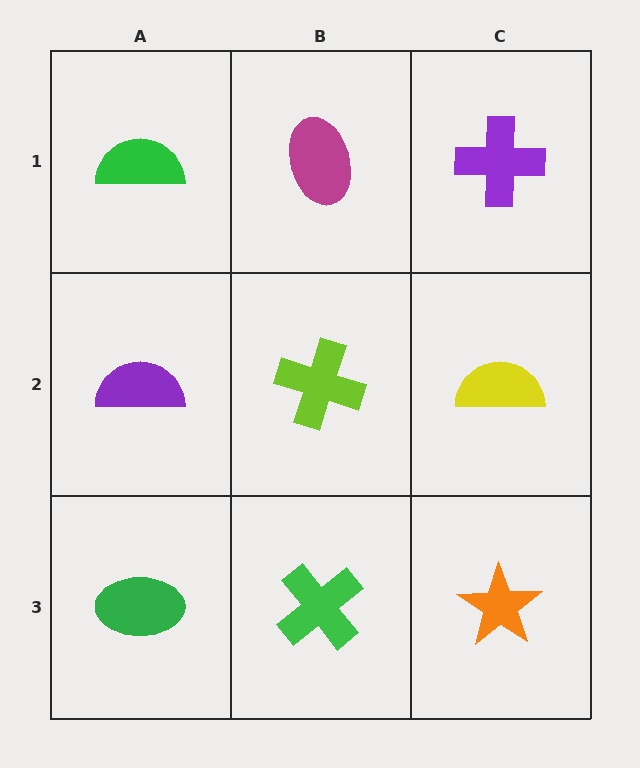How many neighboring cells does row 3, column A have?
2.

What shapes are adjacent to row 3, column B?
A lime cross (row 2, column B), a green ellipse (row 3, column A), an orange star (row 3, column C).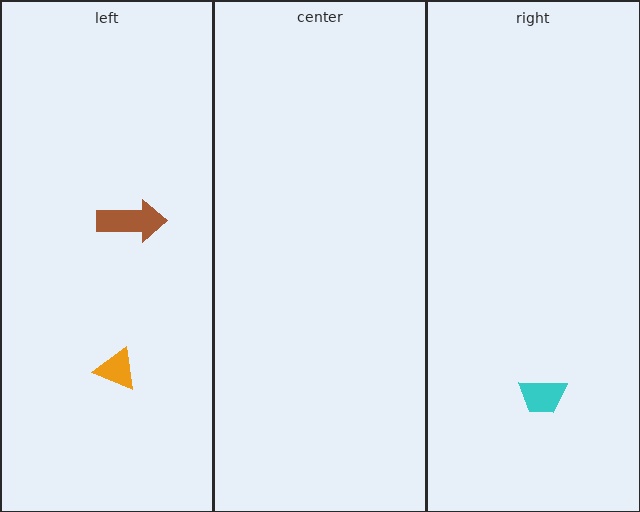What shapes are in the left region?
The orange triangle, the brown arrow.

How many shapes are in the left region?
2.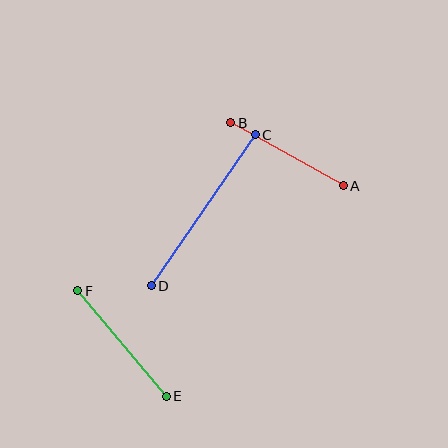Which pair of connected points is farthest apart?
Points C and D are farthest apart.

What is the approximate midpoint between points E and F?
The midpoint is at approximately (122, 344) pixels.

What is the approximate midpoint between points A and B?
The midpoint is at approximately (287, 154) pixels.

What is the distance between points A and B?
The distance is approximately 129 pixels.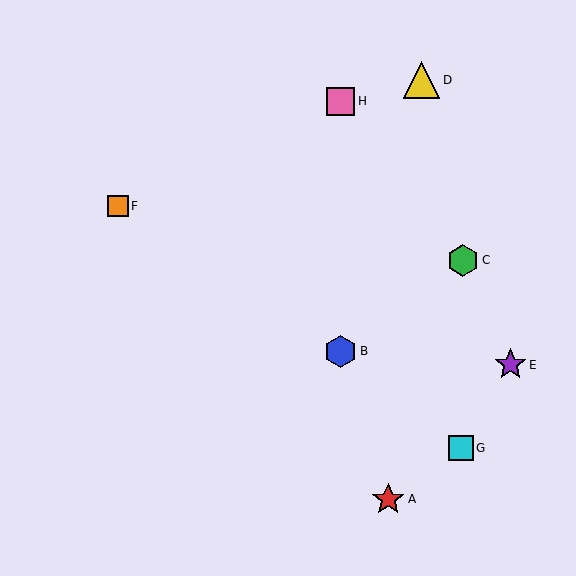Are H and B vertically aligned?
Yes, both are at x≈341.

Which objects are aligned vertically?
Objects B, H are aligned vertically.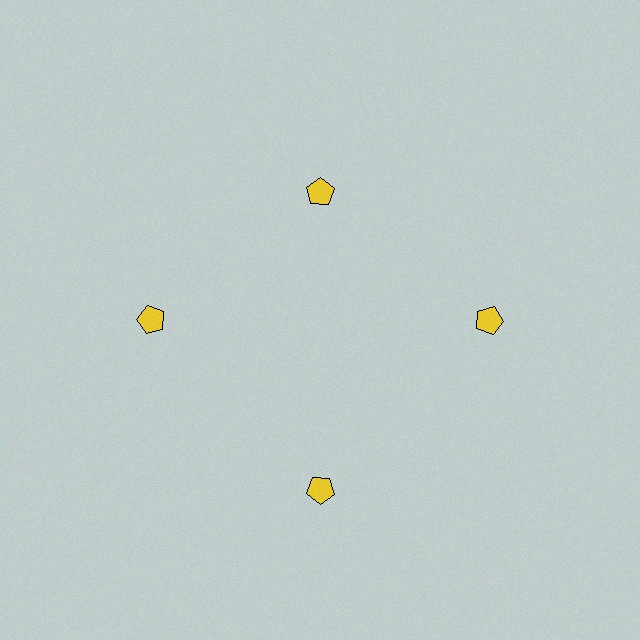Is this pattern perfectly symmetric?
No. The 4 yellow pentagons are arranged in a ring, but one element near the 12 o'clock position is pulled inward toward the center, breaking the 4-fold rotational symmetry.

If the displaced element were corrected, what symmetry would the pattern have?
It would have 4-fold rotational symmetry — the pattern would map onto itself every 90 degrees.